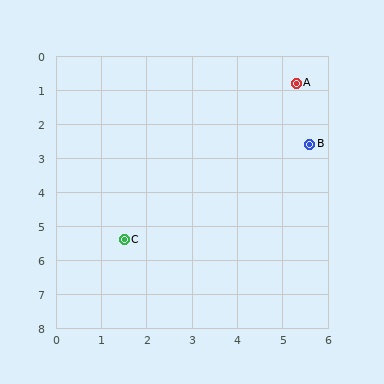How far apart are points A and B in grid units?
Points A and B are about 1.8 grid units apart.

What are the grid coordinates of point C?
Point C is at approximately (1.5, 5.4).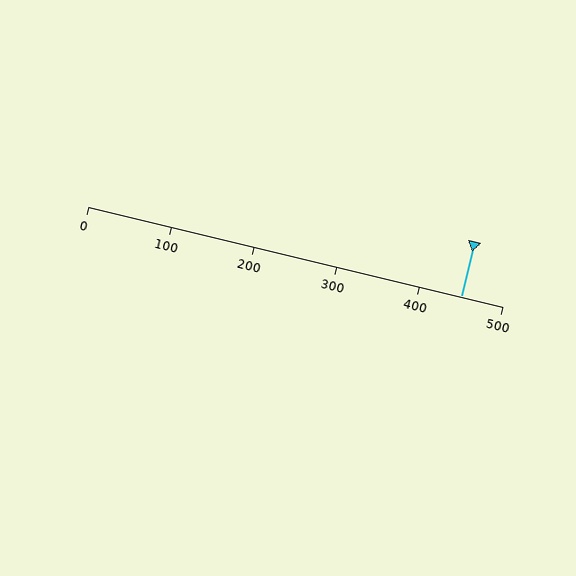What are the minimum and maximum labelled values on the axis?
The axis runs from 0 to 500.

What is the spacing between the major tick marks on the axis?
The major ticks are spaced 100 apart.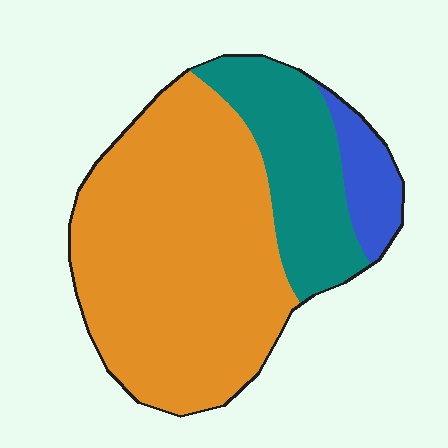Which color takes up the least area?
Blue, at roughly 10%.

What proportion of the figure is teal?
Teal takes up about one quarter (1/4) of the figure.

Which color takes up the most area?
Orange, at roughly 65%.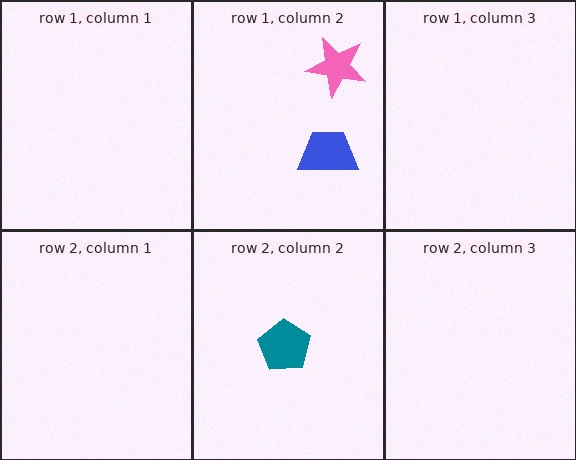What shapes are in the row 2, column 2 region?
The teal pentagon.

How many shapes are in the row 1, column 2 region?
2.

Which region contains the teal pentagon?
The row 2, column 2 region.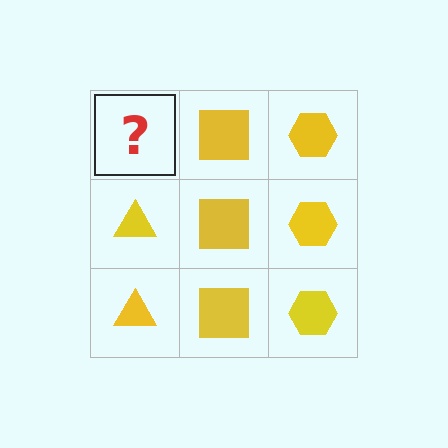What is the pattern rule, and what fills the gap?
The rule is that each column has a consistent shape. The gap should be filled with a yellow triangle.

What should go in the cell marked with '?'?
The missing cell should contain a yellow triangle.